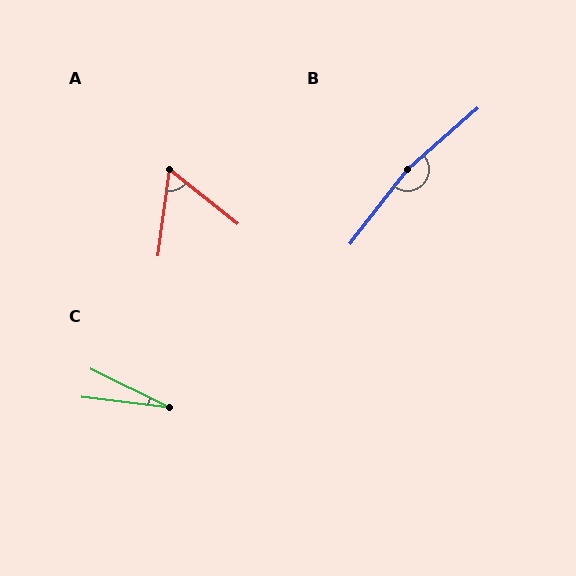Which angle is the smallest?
C, at approximately 19 degrees.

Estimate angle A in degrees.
Approximately 59 degrees.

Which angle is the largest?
B, at approximately 169 degrees.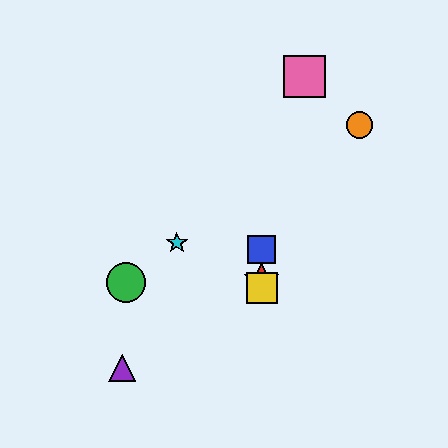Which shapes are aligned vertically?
The red star, the blue square, the yellow square are aligned vertically.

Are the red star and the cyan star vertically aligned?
No, the red star is at x≈262 and the cyan star is at x≈177.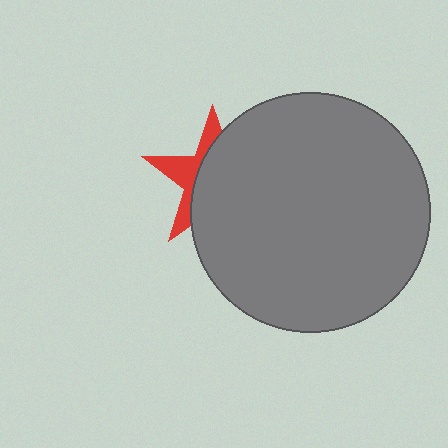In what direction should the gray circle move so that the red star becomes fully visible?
The gray circle should move right. That is the shortest direction to clear the overlap and leave the red star fully visible.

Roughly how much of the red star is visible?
A small part of it is visible (roughly 34%).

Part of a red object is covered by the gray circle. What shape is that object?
It is a star.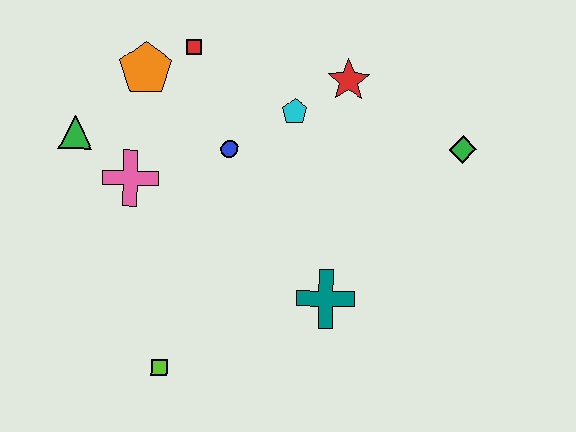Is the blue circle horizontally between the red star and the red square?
Yes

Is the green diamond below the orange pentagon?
Yes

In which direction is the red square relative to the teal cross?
The red square is above the teal cross.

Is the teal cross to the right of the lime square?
Yes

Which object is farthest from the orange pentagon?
The green diamond is farthest from the orange pentagon.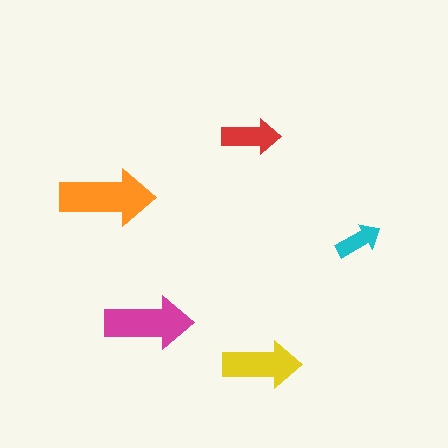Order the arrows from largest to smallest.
the orange one, the magenta one, the yellow one, the red one, the cyan one.